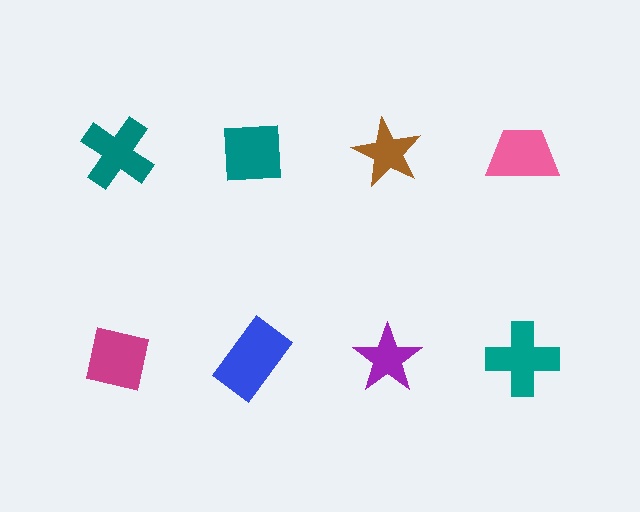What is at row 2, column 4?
A teal cross.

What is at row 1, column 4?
A pink trapezoid.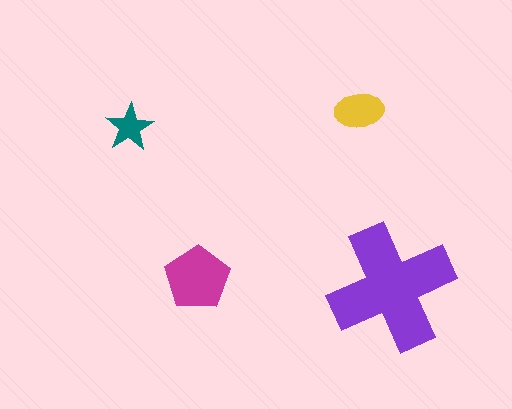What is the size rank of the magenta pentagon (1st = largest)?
2nd.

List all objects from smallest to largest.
The teal star, the yellow ellipse, the magenta pentagon, the purple cross.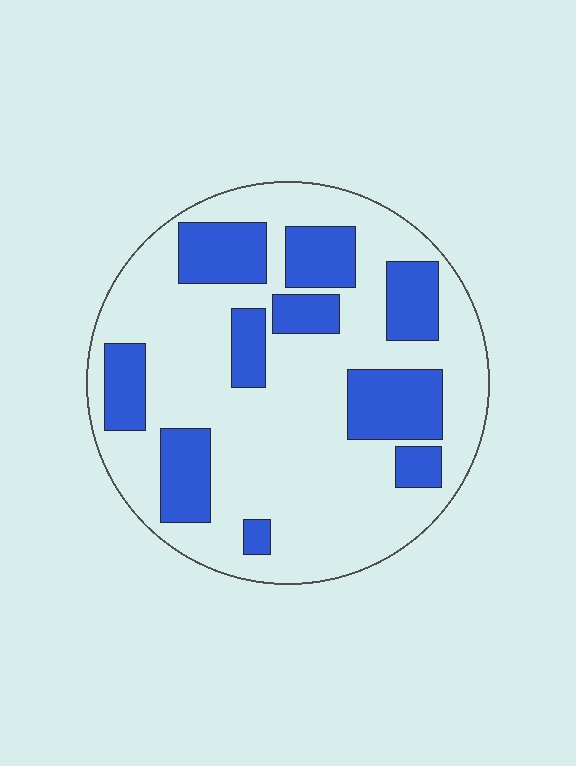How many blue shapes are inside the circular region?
10.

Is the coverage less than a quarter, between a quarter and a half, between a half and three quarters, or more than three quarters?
Between a quarter and a half.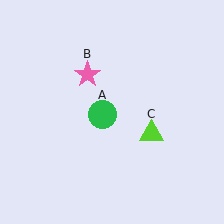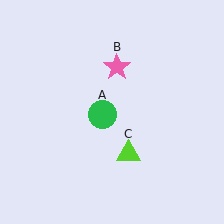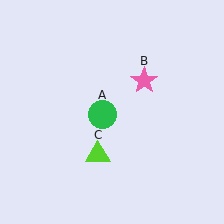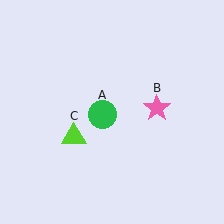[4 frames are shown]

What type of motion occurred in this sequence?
The pink star (object B), lime triangle (object C) rotated clockwise around the center of the scene.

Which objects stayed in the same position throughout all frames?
Green circle (object A) remained stationary.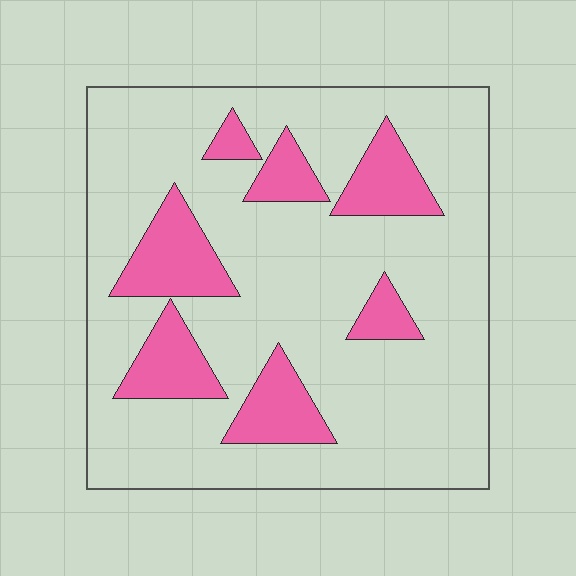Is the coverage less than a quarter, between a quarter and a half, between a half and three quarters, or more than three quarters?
Less than a quarter.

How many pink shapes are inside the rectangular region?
7.